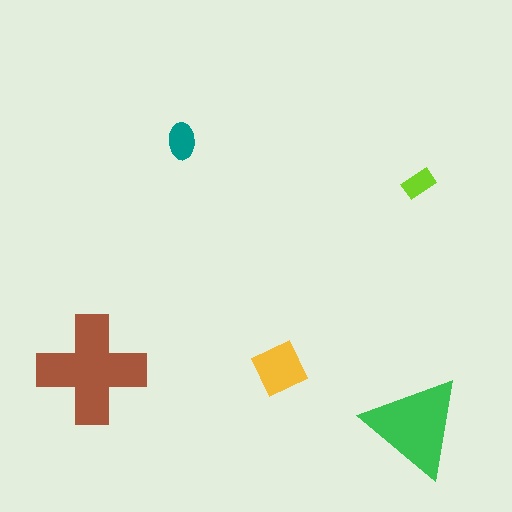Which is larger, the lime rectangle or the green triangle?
The green triangle.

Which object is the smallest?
The lime rectangle.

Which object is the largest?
The brown cross.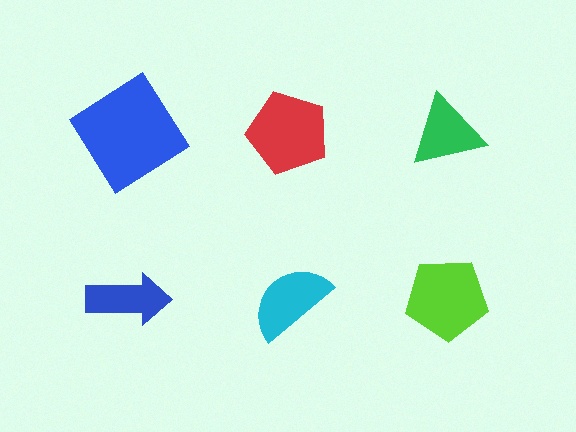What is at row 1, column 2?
A red pentagon.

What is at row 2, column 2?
A cyan semicircle.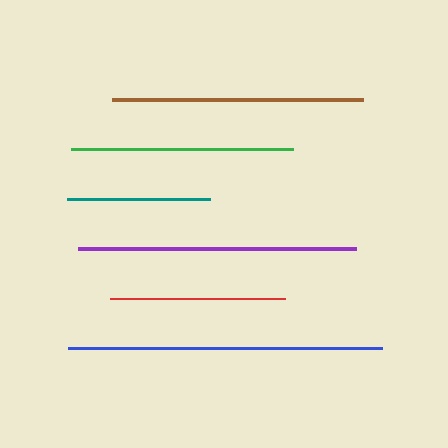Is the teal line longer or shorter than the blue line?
The blue line is longer than the teal line.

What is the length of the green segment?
The green segment is approximately 222 pixels long.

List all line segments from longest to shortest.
From longest to shortest: blue, purple, brown, green, red, teal.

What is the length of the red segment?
The red segment is approximately 175 pixels long.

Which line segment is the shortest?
The teal line is the shortest at approximately 143 pixels.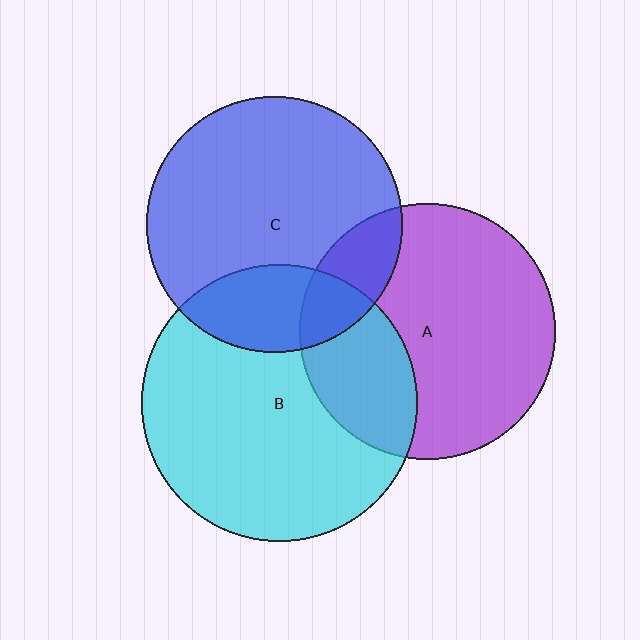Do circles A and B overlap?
Yes.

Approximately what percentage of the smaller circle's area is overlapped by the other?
Approximately 30%.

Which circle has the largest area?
Circle B (cyan).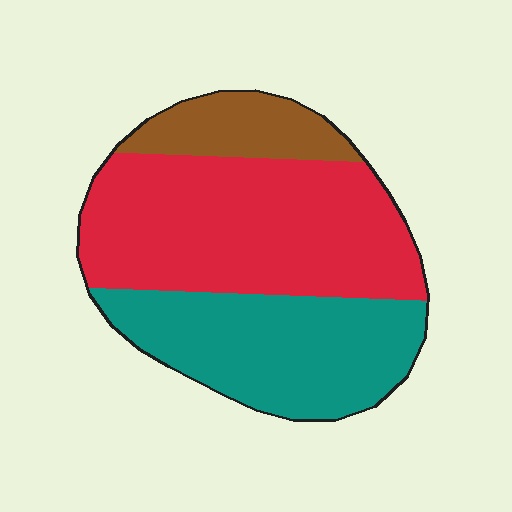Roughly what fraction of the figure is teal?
Teal takes up about three eighths (3/8) of the figure.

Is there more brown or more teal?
Teal.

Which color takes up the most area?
Red, at roughly 50%.